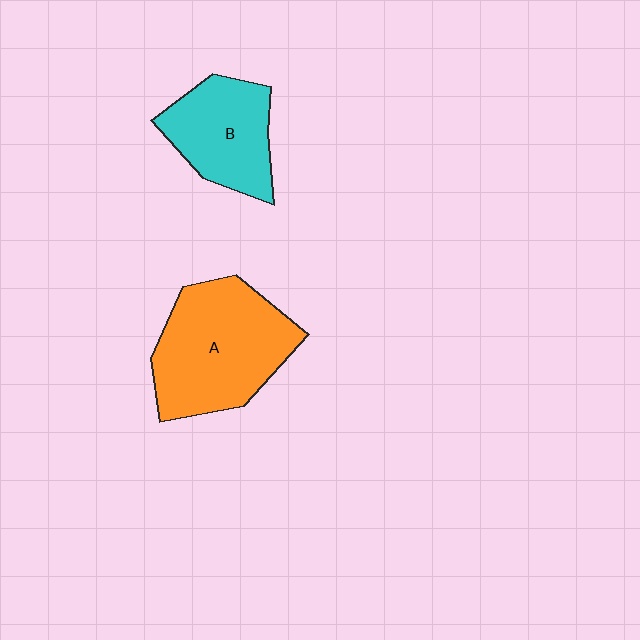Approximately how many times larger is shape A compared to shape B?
Approximately 1.5 times.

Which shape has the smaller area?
Shape B (cyan).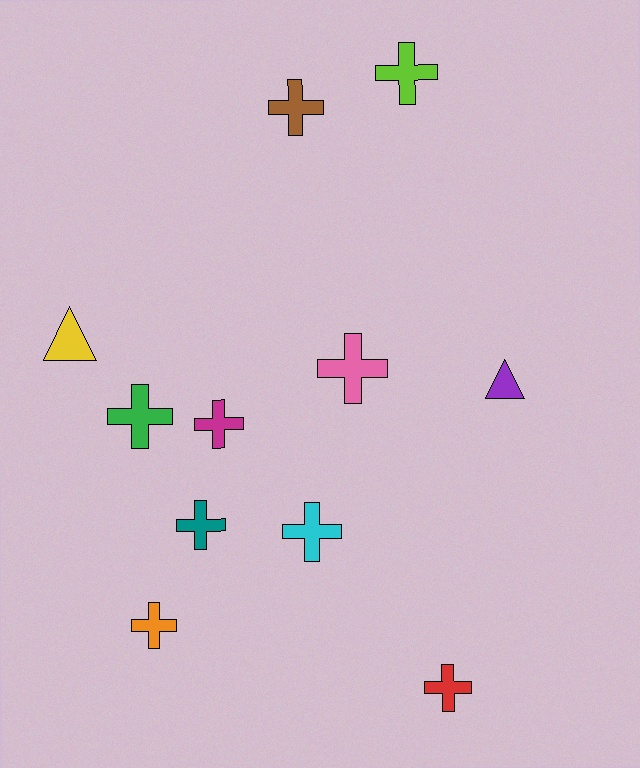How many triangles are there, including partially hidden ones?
There are 2 triangles.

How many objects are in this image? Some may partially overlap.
There are 11 objects.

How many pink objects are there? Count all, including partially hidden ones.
There is 1 pink object.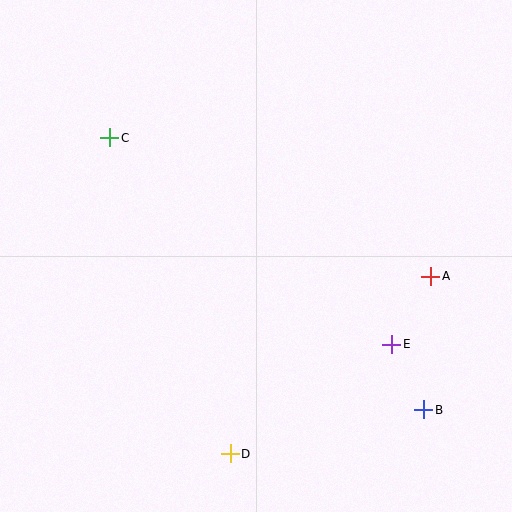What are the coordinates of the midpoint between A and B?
The midpoint between A and B is at (427, 343).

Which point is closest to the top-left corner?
Point C is closest to the top-left corner.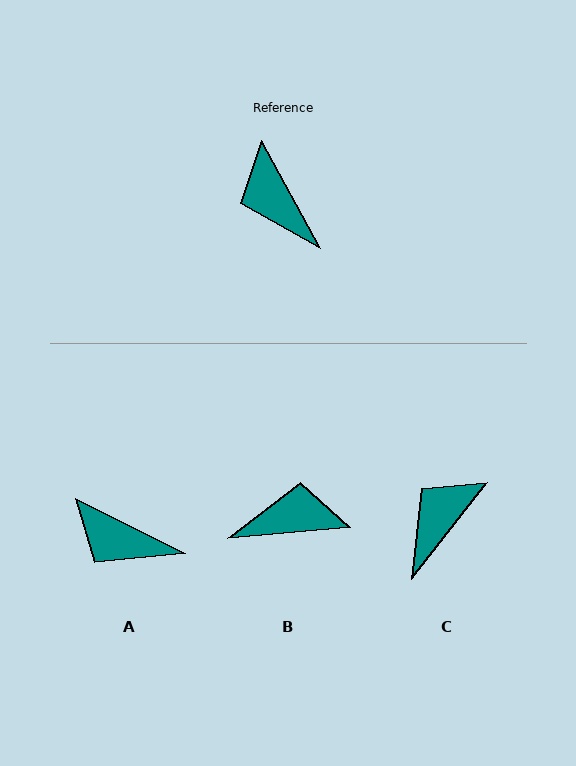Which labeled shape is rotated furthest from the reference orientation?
B, about 113 degrees away.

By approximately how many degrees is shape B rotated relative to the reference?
Approximately 113 degrees clockwise.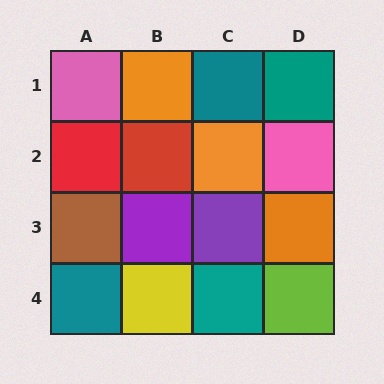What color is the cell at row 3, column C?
Purple.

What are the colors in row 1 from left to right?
Pink, orange, teal, teal.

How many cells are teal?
4 cells are teal.